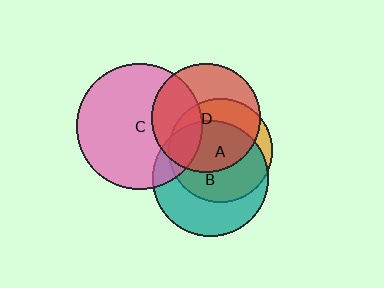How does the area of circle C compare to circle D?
Approximately 1.3 times.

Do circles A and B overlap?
Yes.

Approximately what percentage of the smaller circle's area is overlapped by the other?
Approximately 75%.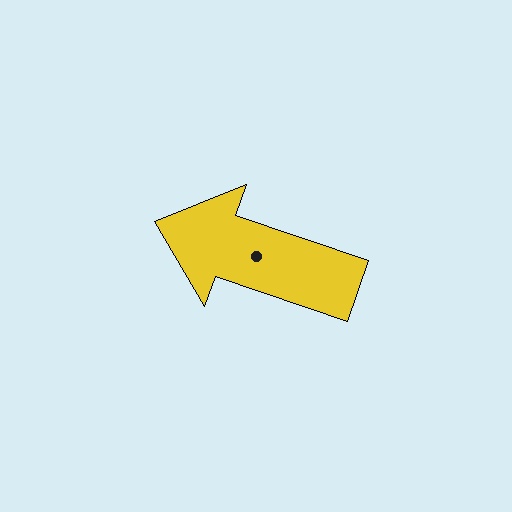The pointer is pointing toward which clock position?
Roughly 10 o'clock.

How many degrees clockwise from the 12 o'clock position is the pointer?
Approximately 289 degrees.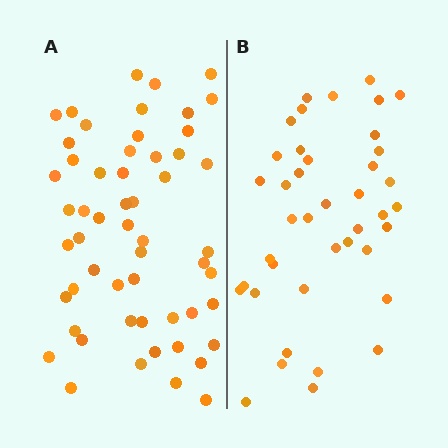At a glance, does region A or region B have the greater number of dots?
Region A (the left region) has more dots.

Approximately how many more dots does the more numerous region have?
Region A has approximately 15 more dots than region B.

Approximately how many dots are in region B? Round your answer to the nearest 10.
About 40 dots. (The exact count is 41, which rounds to 40.)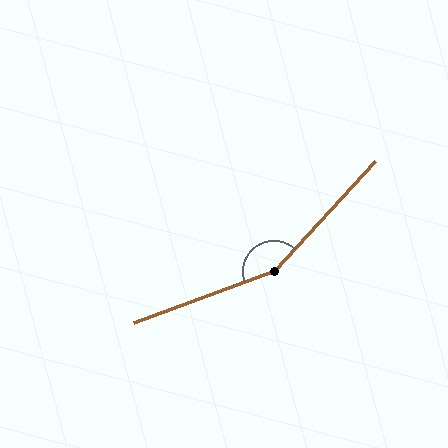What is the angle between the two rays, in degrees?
Approximately 153 degrees.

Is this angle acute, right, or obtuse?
It is obtuse.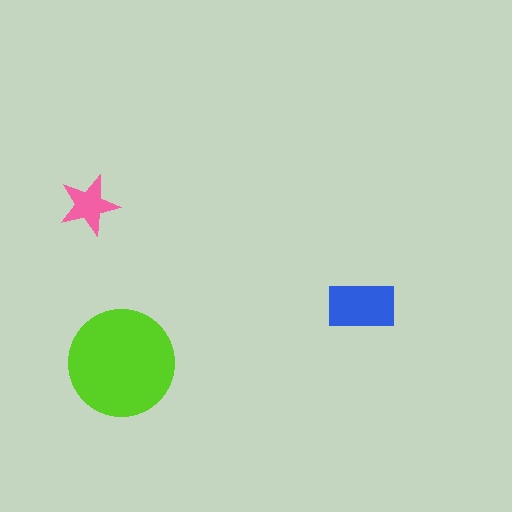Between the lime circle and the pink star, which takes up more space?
The lime circle.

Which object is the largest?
The lime circle.